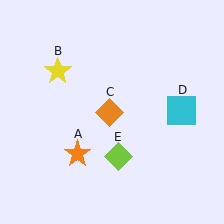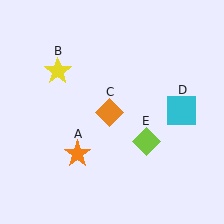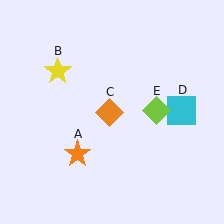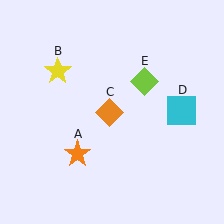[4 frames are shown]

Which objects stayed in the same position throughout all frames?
Orange star (object A) and yellow star (object B) and orange diamond (object C) and cyan square (object D) remained stationary.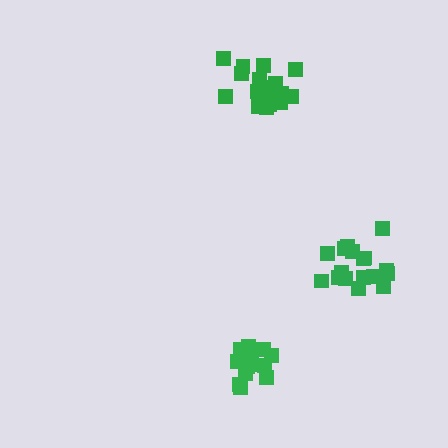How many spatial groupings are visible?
There are 3 spatial groupings.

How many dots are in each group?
Group 1: 14 dots, Group 2: 18 dots, Group 3: 17 dots (49 total).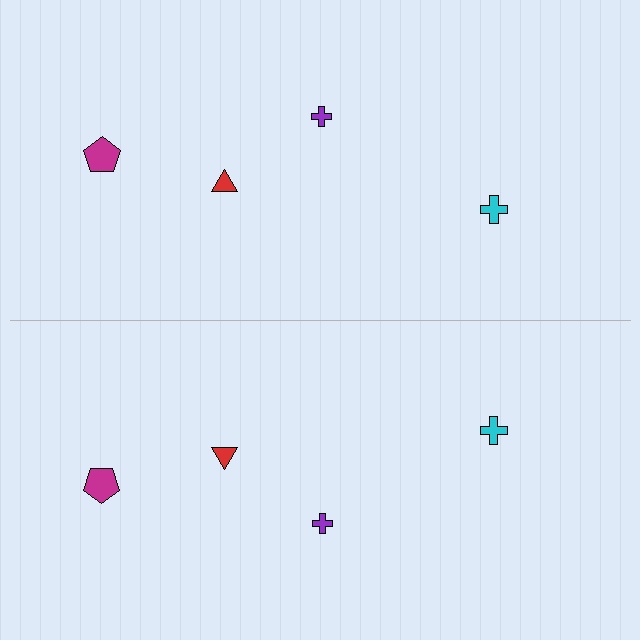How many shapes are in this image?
There are 8 shapes in this image.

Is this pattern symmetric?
Yes, this pattern has bilateral (reflection) symmetry.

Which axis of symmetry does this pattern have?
The pattern has a horizontal axis of symmetry running through the center of the image.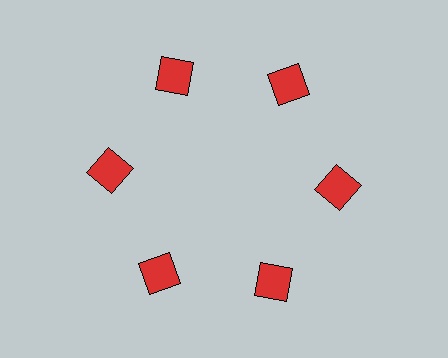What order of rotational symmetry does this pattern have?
This pattern has 6-fold rotational symmetry.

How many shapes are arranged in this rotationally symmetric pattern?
There are 6 shapes, arranged in 6 groups of 1.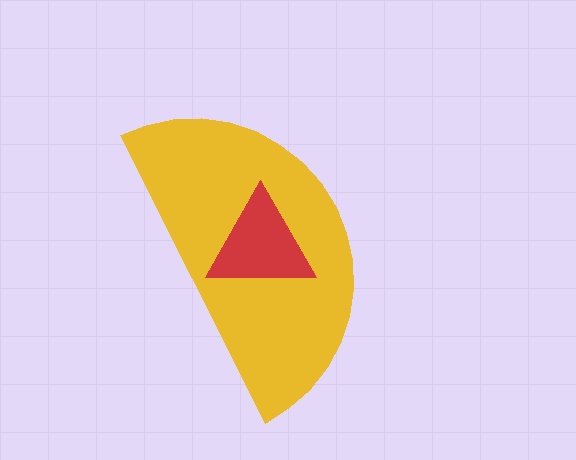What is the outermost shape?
The yellow semicircle.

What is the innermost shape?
The red triangle.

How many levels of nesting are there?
2.